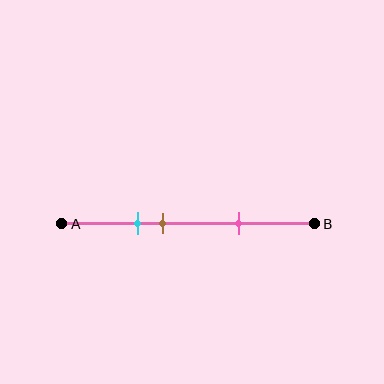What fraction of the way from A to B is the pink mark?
The pink mark is approximately 70% (0.7) of the way from A to B.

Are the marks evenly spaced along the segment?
No, the marks are not evenly spaced.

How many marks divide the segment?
There are 3 marks dividing the segment.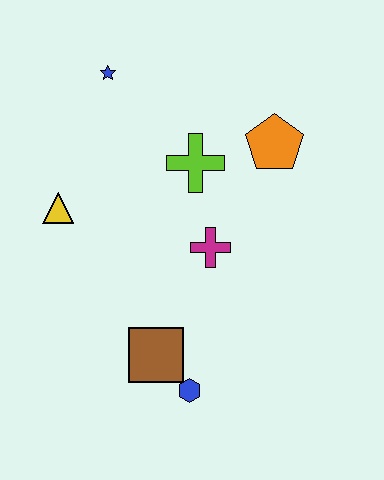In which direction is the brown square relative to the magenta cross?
The brown square is below the magenta cross.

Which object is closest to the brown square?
The blue hexagon is closest to the brown square.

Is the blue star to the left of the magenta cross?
Yes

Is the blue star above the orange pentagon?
Yes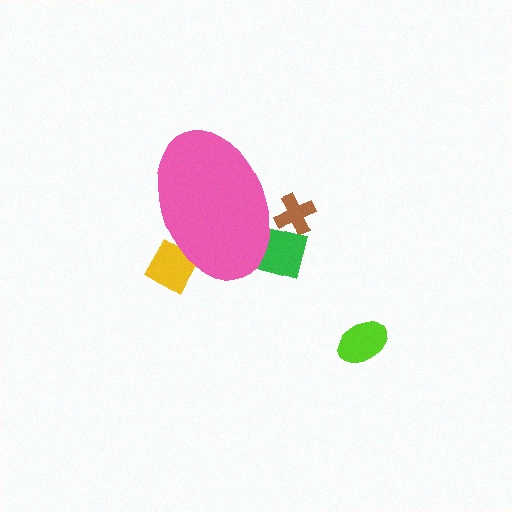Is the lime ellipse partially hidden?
No, the lime ellipse is fully visible.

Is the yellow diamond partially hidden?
Yes, the yellow diamond is partially hidden behind the pink ellipse.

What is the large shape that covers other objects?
A pink ellipse.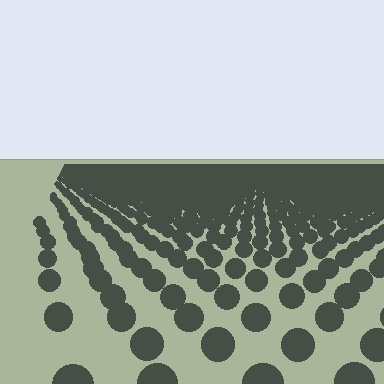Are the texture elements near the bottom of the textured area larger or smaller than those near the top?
Larger. Near the bottom, elements are closer to the viewer and appear at a bigger on-screen size.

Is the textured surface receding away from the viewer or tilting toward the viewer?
The surface is receding away from the viewer. Texture elements get smaller and denser toward the top.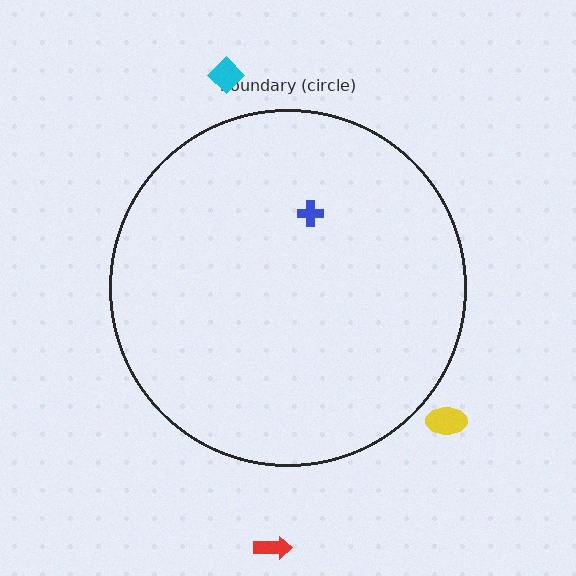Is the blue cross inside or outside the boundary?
Inside.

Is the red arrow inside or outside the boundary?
Outside.